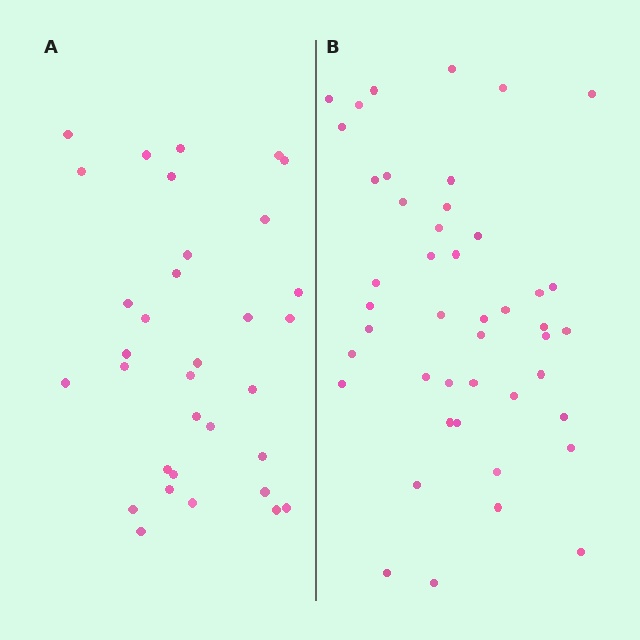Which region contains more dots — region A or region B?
Region B (the right region) has more dots.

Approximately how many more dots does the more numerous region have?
Region B has roughly 12 or so more dots than region A.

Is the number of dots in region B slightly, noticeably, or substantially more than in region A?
Region B has noticeably more, but not dramatically so. The ratio is roughly 1.4 to 1.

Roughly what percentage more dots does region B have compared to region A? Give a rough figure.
About 35% more.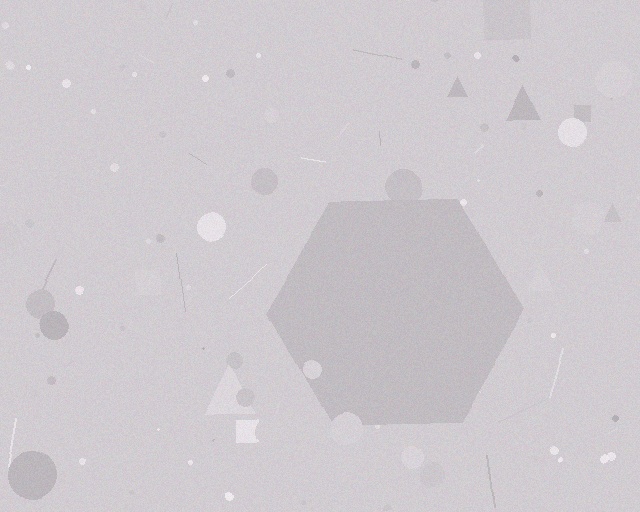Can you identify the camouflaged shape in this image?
The camouflaged shape is a hexagon.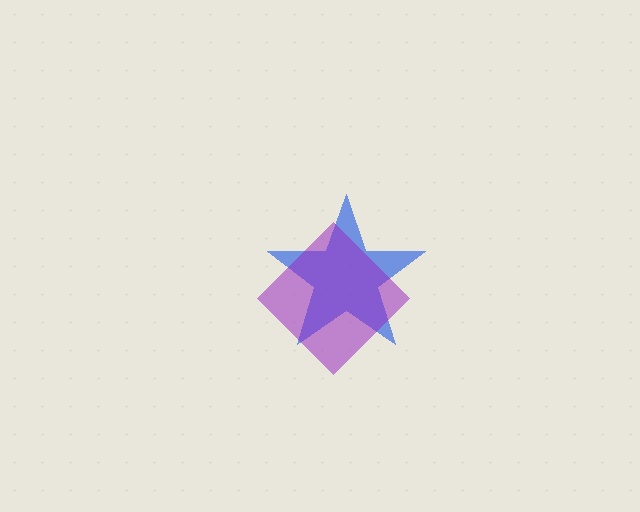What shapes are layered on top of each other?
The layered shapes are: a blue star, a purple diamond.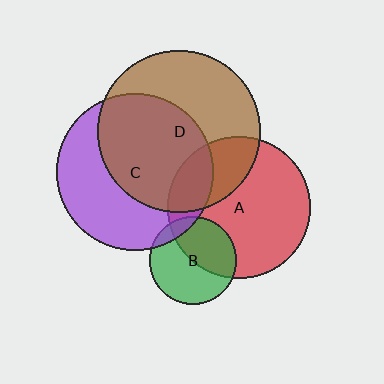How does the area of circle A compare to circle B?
Approximately 2.7 times.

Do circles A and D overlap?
Yes.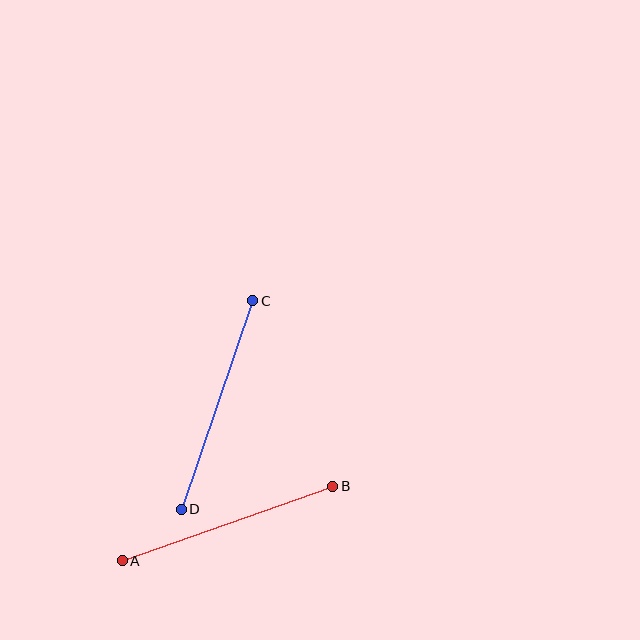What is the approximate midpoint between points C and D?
The midpoint is at approximately (217, 405) pixels.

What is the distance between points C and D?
The distance is approximately 220 pixels.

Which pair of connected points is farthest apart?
Points A and B are farthest apart.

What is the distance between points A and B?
The distance is approximately 223 pixels.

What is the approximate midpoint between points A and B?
The midpoint is at approximately (227, 523) pixels.